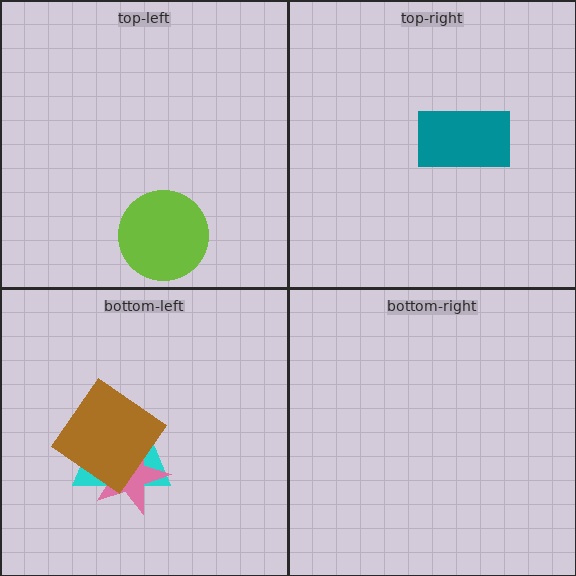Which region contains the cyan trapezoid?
The bottom-left region.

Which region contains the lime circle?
The top-left region.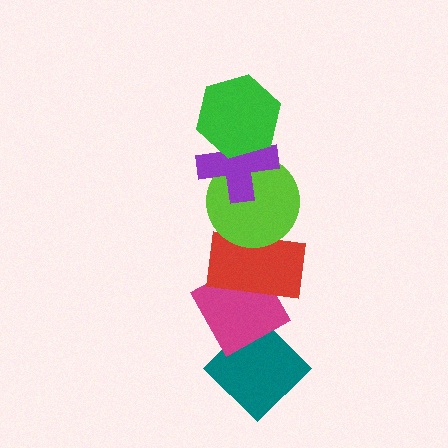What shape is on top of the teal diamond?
The magenta diamond is on top of the teal diamond.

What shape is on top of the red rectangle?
The lime circle is on top of the red rectangle.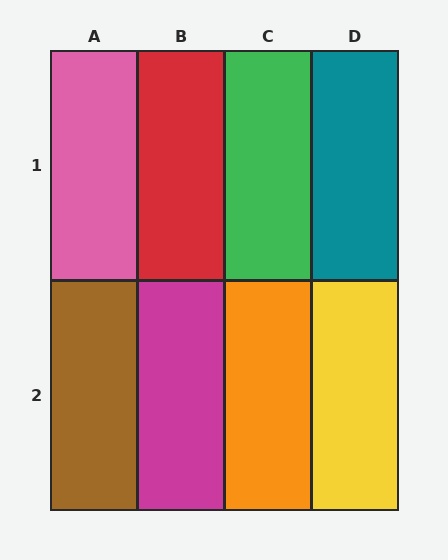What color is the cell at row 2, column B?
Magenta.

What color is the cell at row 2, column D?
Yellow.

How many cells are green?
1 cell is green.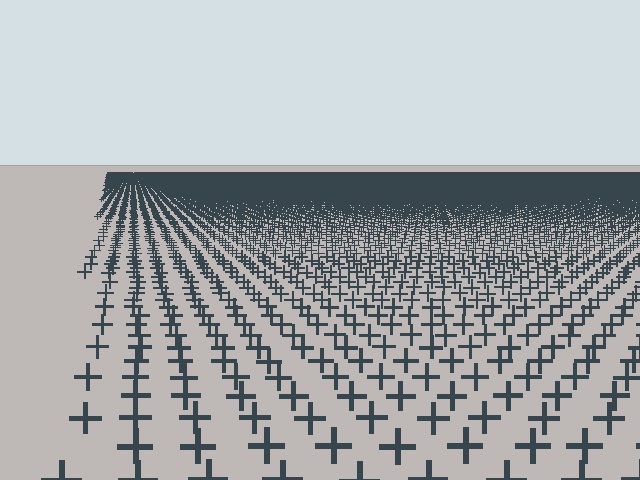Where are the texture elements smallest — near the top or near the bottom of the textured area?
Near the top.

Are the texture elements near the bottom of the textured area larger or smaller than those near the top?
Larger. Near the bottom, elements are closer to the viewer and appear at a bigger on-screen size.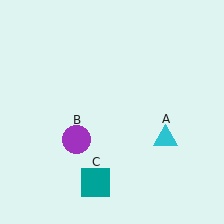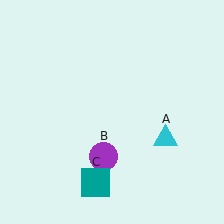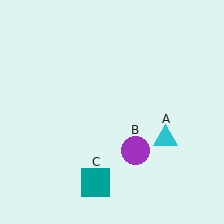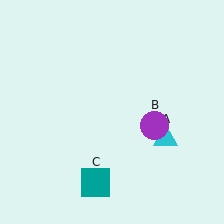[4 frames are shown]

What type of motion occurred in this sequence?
The purple circle (object B) rotated counterclockwise around the center of the scene.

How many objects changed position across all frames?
1 object changed position: purple circle (object B).